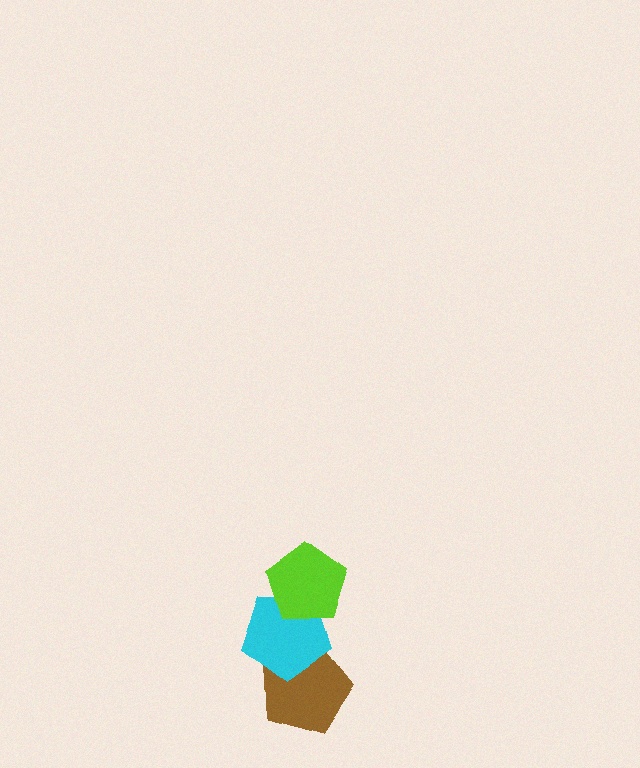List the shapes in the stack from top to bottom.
From top to bottom: the lime pentagon, the cyan pentagon, the brown pentagon.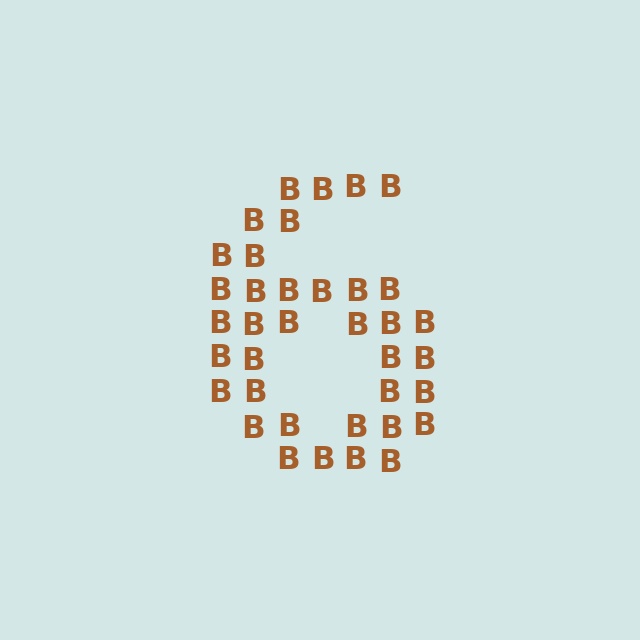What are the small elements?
The small elements are letter B's.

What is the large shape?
The large shape is the digit 6.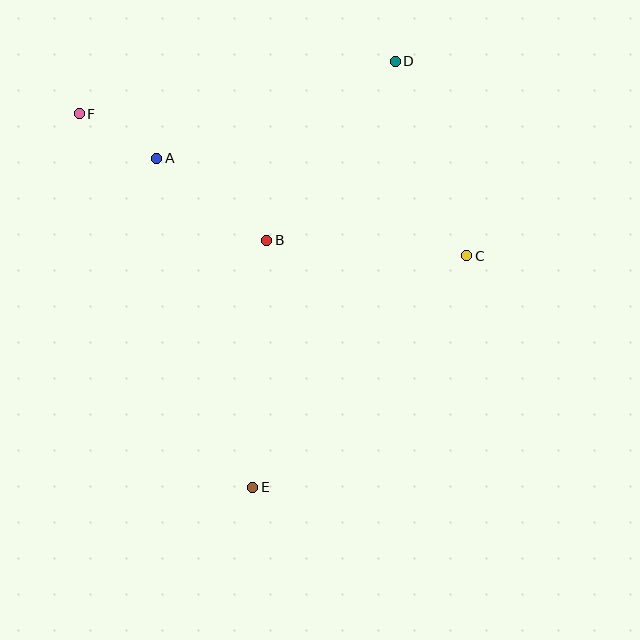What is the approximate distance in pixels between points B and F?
The distance between B and F is approximately 226 pixels.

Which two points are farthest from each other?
Points D and E are farthest from each other.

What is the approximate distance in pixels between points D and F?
The distance between D and F is approximately 320 pixels.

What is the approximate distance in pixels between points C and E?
The distance between C and E is approximately 315 pixels.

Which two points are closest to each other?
Points A and F are closest to each other.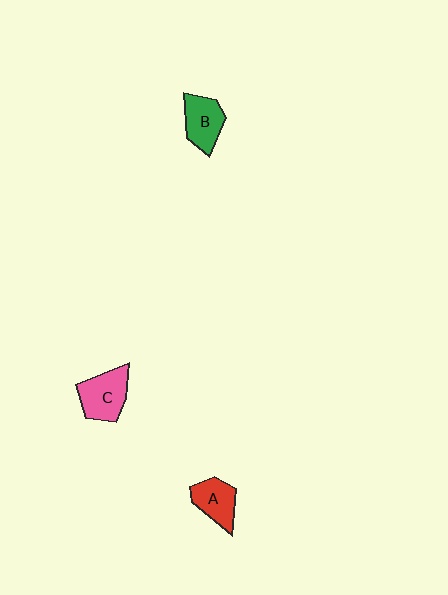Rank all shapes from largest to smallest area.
From largest to smallest: C (pink), B (green), A (red).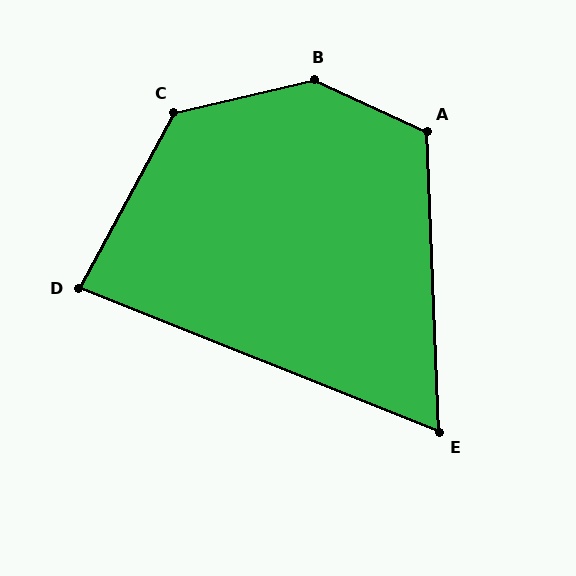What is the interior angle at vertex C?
Approximately 131 degrees (obtuse).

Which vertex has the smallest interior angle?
E, at approximately 66 degrees.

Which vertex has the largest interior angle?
B, at approximately 143 degrees.